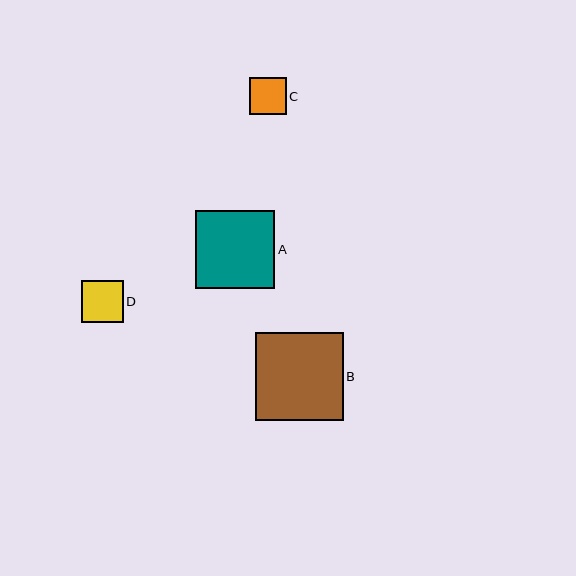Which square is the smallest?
Square C is the smallest with a size of approximately 37 pixels.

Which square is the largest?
Square B is the largest with a size of approximately 87 pixels.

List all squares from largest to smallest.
From largest to smallest: B, A, D, C.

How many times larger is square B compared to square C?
Square B is approximately 2.4 times the size of square C.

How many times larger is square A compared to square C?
Square A is approximately 2.1 times the size of square C.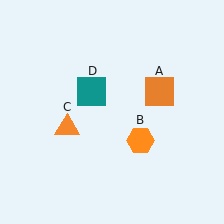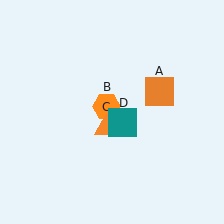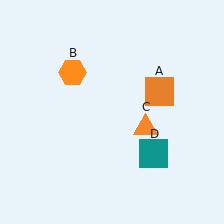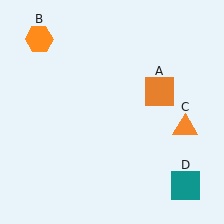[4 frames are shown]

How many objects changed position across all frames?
3 objects changed position: orange hexagon (object B), orange triangle (object C), teal square (object D).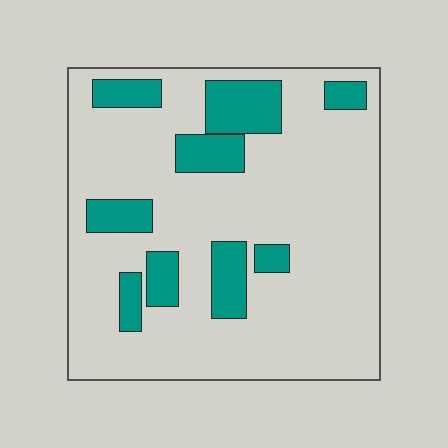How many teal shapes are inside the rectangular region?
9.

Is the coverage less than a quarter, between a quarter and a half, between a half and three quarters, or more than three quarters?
Less than a quarter.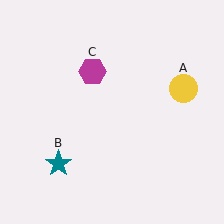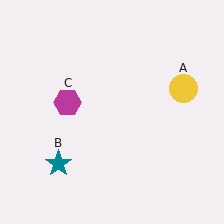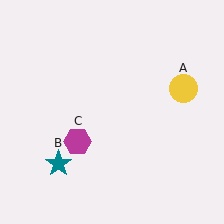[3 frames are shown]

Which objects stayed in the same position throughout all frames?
Yellow circle (object A) and teal star (object B) remained stationary.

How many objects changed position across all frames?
1 object changed position: magenta hexagon (object C).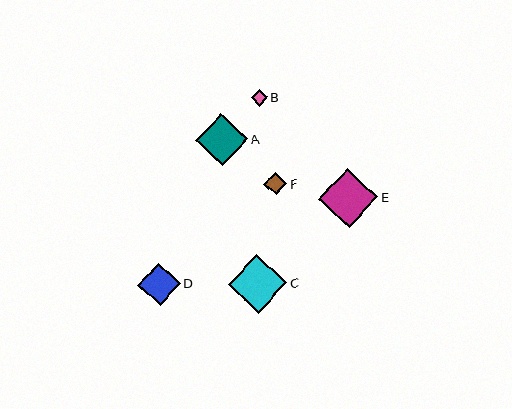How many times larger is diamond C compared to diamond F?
Diamond C is approximately 2.6 times the size of diamond F.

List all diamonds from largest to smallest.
From largest to smallest: E, C, A, D, F, B.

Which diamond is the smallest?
Diamond B is the smallest with a size of approximately 16 pixels.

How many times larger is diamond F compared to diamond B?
Diamond F is approximately 1.4 times the size of diamond B.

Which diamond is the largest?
Diamond E is the largest with a size of approximately 59 pixels.